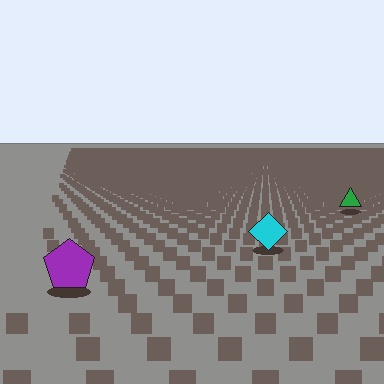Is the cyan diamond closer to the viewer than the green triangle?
Yes. The cyan diamond is closer — you can tell from the texture gradient: the ground texture is coarser near it.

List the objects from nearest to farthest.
From nearest to farthest: the purple pentagon, the cyan diamond, the green triangle.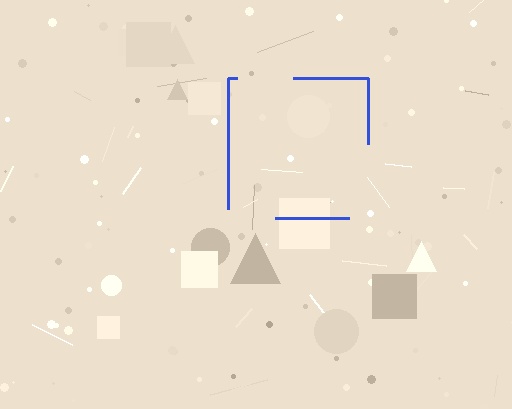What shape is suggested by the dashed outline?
The dashed outline suggests a square.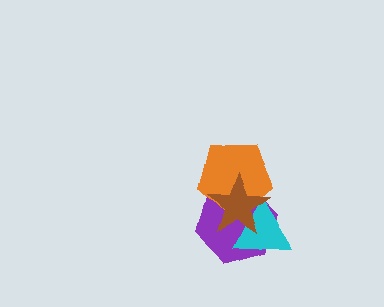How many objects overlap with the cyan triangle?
3 objects overlap with the cyan triangle.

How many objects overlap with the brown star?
3 objects overlap with the brown star.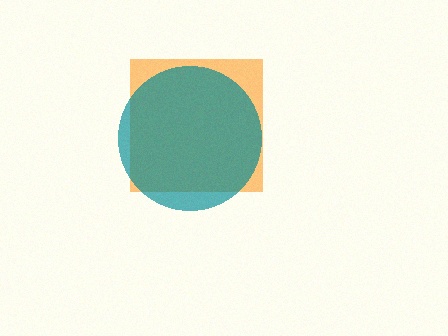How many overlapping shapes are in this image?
There are 2 overlapping shapes in the image.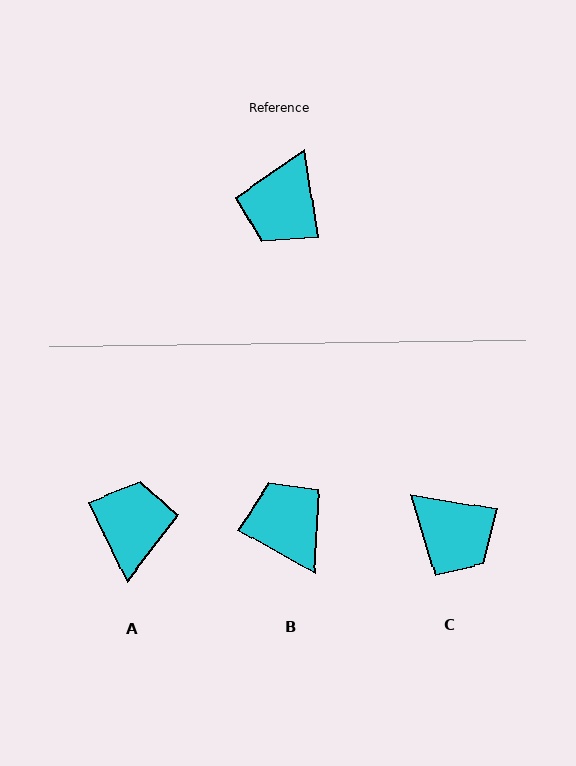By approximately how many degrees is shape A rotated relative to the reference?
Approximately 163 degrees clockwise.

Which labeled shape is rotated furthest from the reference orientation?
A, about 163 degrees away.